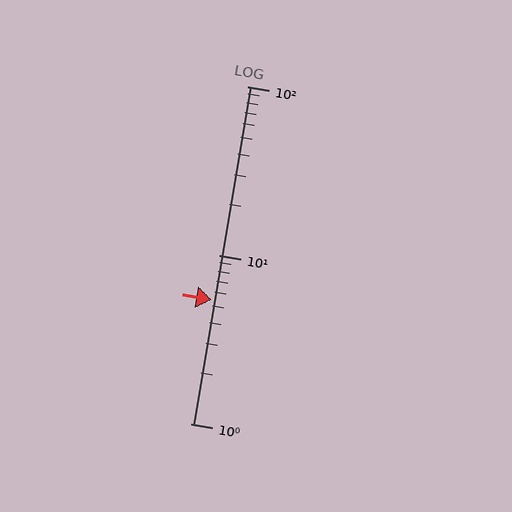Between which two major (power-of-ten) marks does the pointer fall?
The pointer is between 1 and 10.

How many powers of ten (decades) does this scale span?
The scale spans 2 decades, from 1 to 100.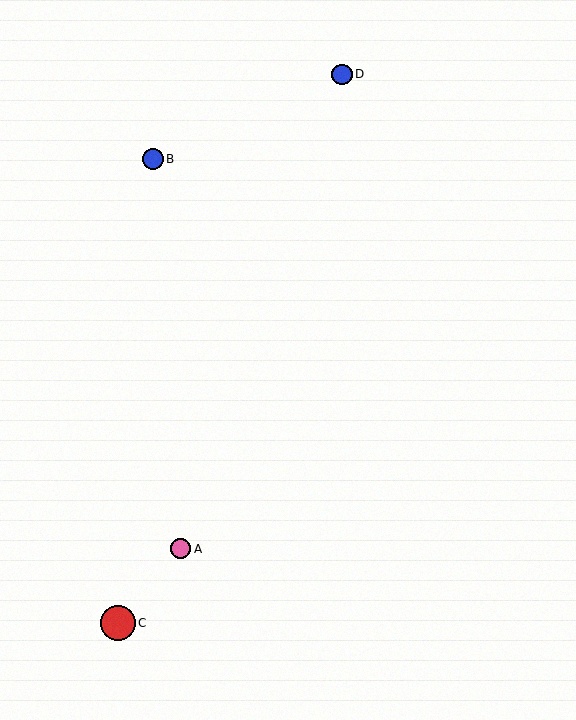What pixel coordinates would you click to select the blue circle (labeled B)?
Click at (153, 159) to select the blue circle B.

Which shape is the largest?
The red circle (labeled C) is the largest.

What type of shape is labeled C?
Shape C is a red circle.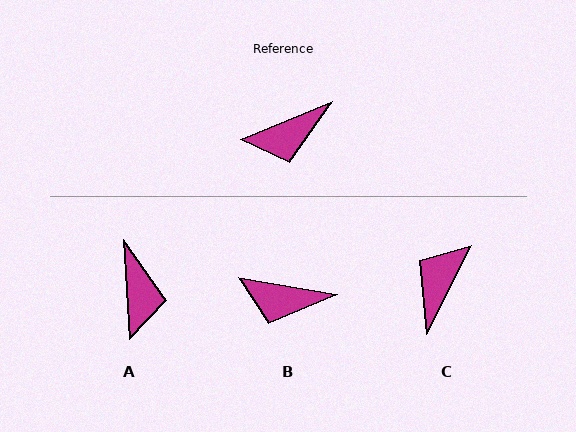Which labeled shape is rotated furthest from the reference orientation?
C, about 139 degrees away.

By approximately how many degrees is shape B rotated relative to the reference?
Approximately 32 degrees clockwise.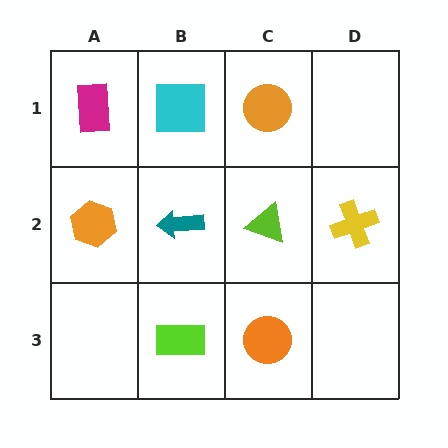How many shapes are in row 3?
2 shapes.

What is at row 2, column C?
A lime triangle.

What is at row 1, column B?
A cyan square.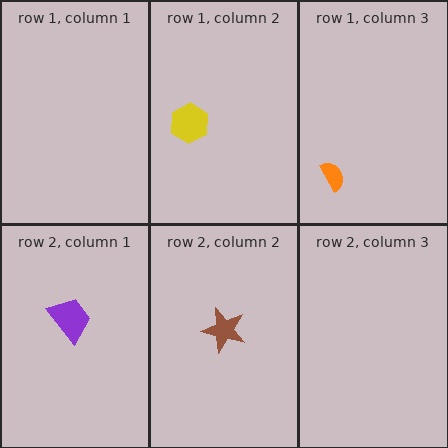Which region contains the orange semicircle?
The row 1, column 3 region.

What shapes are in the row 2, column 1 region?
The purple trapezoid.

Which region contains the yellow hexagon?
The row 1, column 2 region.